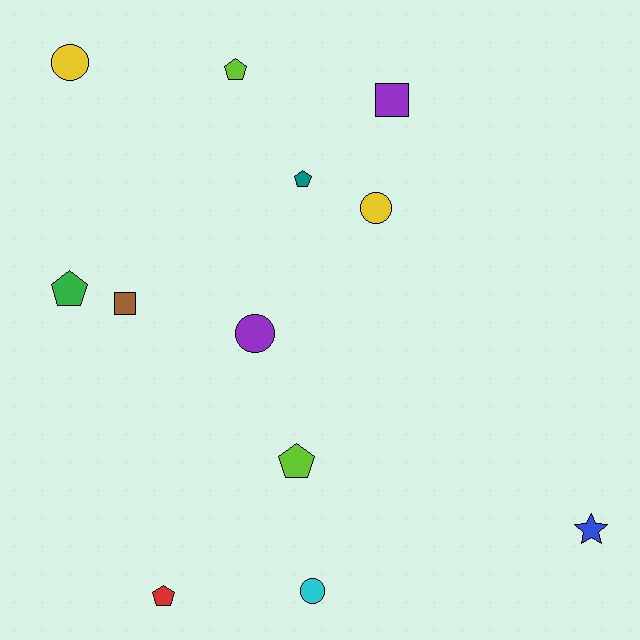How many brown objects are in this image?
There is 1 brown object.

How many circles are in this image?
There are 4 circles.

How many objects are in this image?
There are 12 objects.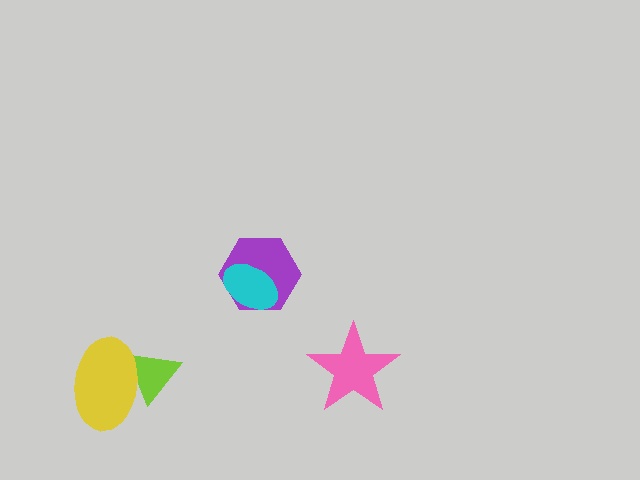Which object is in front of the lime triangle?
The yellow ellipse is in front of the lime triangle.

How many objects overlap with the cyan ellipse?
1 object overlaps with the cyan ellipse.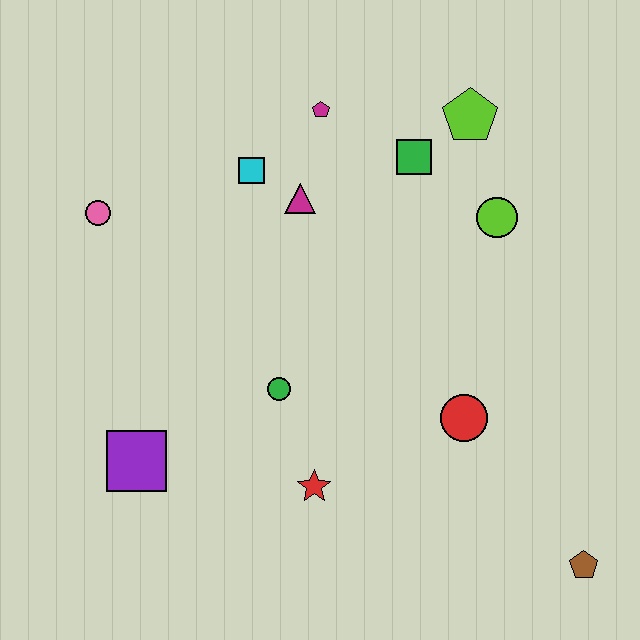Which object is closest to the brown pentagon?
The red circle is closest to the brown pentagon.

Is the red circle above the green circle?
No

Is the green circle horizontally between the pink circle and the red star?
Yes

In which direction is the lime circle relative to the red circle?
The lime circle is above the red circle.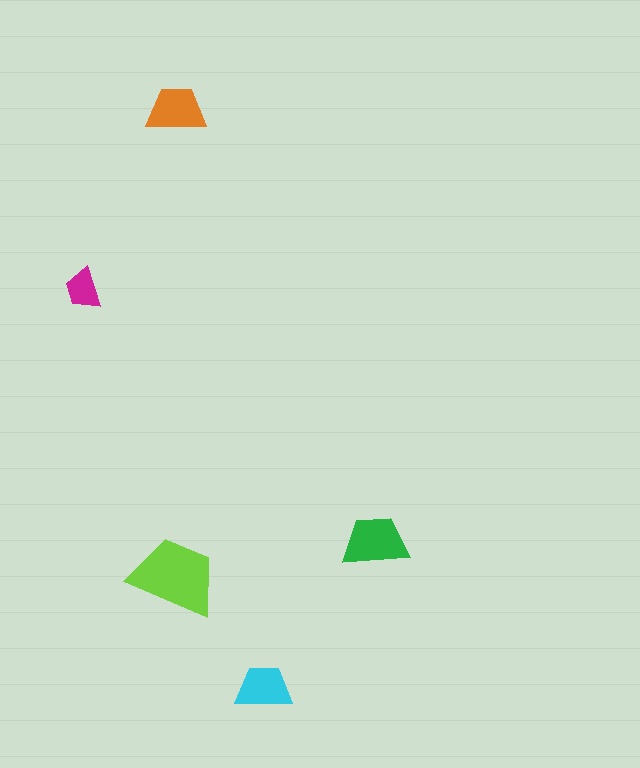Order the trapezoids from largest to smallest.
the lime one, the green one, the orange one, the cyan one, the magenta one.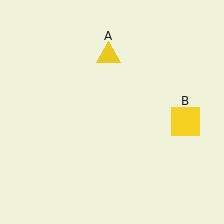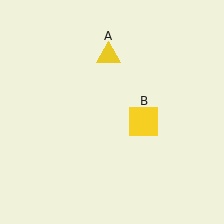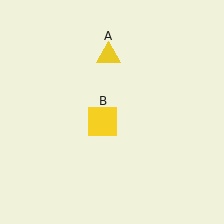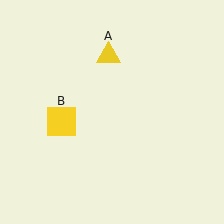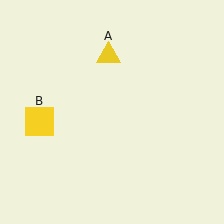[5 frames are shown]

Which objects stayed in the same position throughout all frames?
Yellow triangle (object A) remained stationary.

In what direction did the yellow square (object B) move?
The yellow square (object B) moved left.